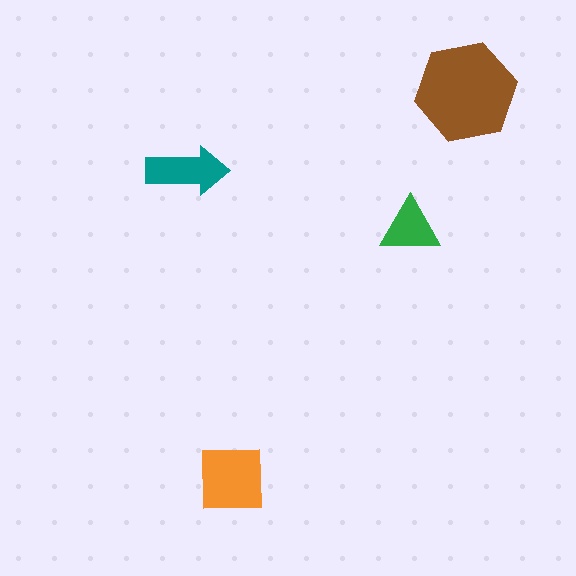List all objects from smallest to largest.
The green triangle, the teal arrow, the orange square, the brown hexagon.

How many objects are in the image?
There are 4 objects in the image.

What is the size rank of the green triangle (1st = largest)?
4th.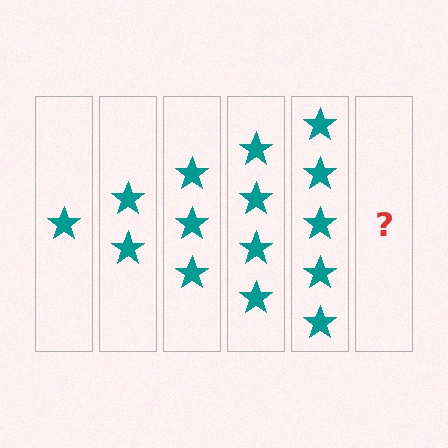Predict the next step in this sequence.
The next step is 6 stars.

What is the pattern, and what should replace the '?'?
The pattern is that each step adds one more star. The '?' should be 6 stars.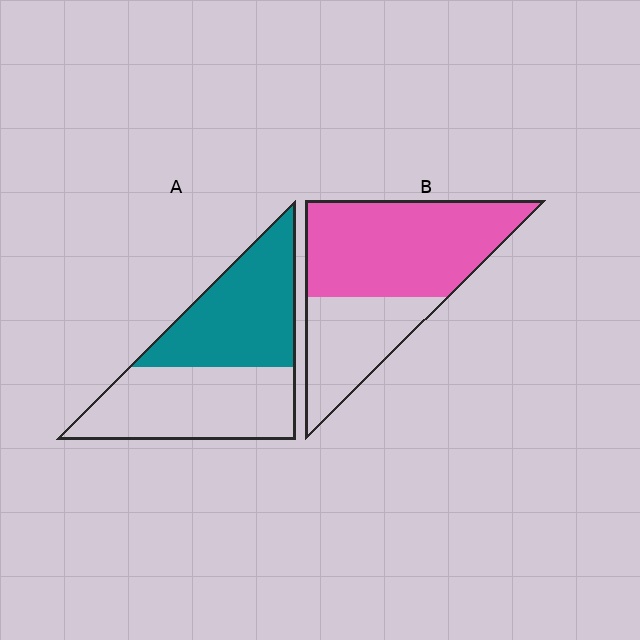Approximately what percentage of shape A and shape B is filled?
A is approximately 50% and B is approximately 65%.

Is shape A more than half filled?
Roughly half.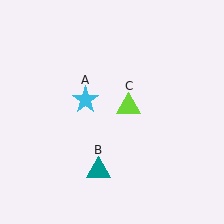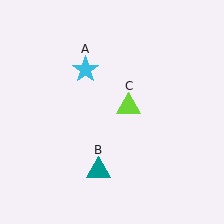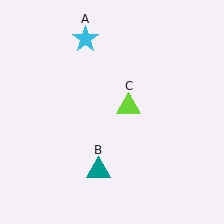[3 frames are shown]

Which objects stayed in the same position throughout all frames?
Teal triangle (object B) and lime triangle (object C) remained stationary.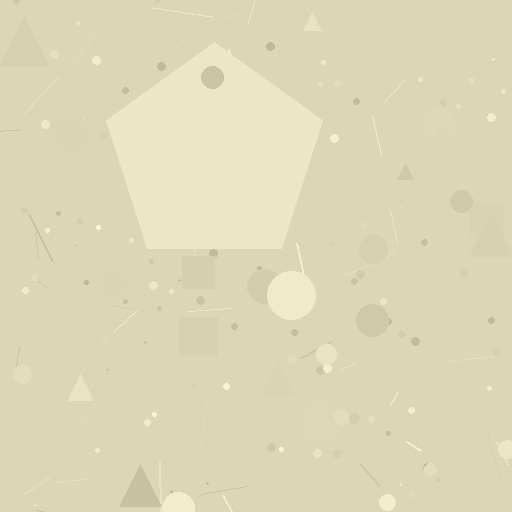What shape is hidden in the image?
A pentagon is hidden in the image.